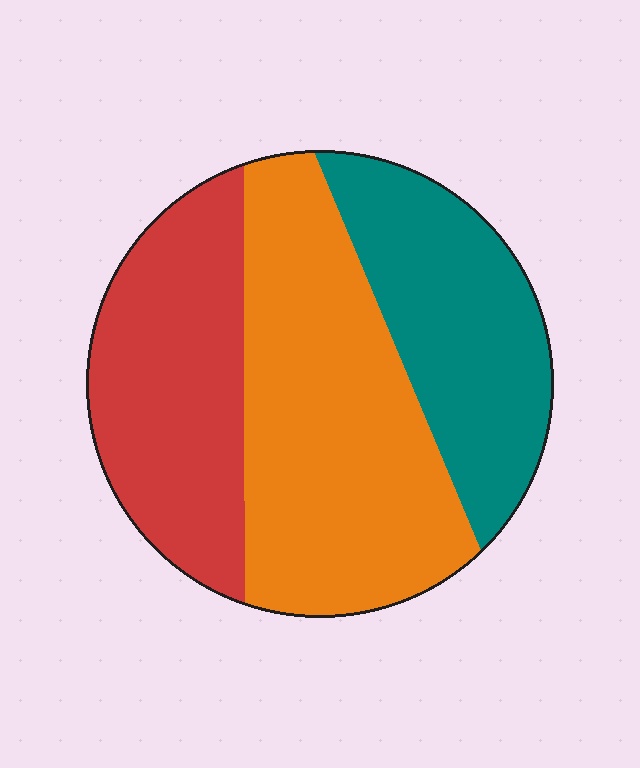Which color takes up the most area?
Orange, at roughly 45%.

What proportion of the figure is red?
Red covers 30% of the figure.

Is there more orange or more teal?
Orange.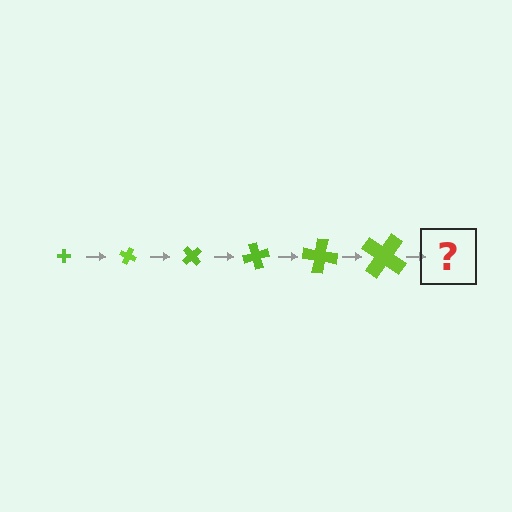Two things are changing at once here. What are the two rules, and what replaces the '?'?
The two rules are that the cross grows larger each step and it rotates 25 degrees each step. The '?' should be a cross, larger than the previous one and rotated 150 degrees from the start.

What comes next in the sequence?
The next element should be a cross, larger than the previous one and rotated 150 degrees from the start.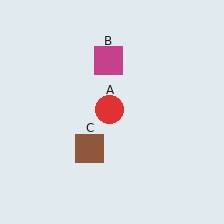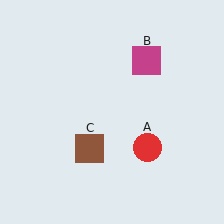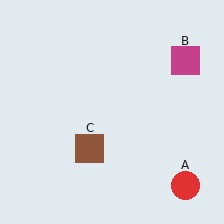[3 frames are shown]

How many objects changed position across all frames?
2 objects changed position: red circle (object A), magenta square (object B).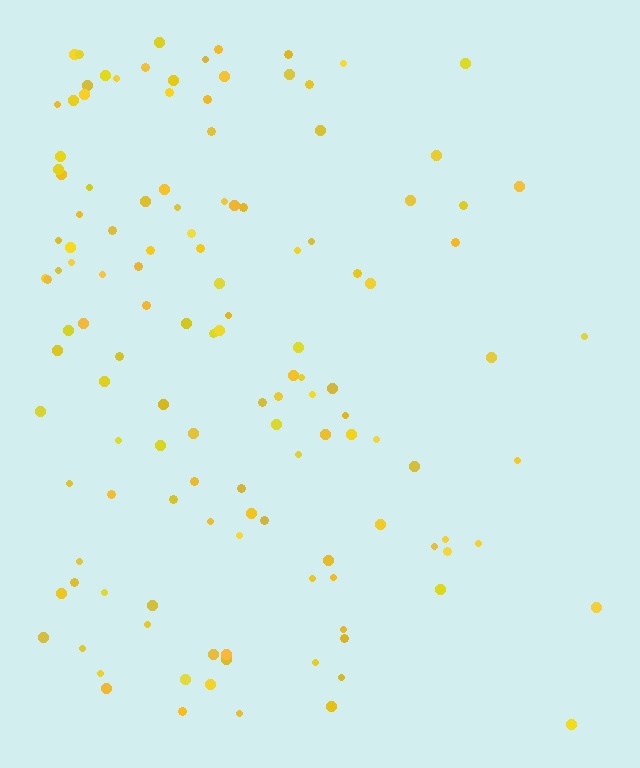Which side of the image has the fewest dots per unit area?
The right.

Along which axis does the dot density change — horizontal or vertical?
Horizontal.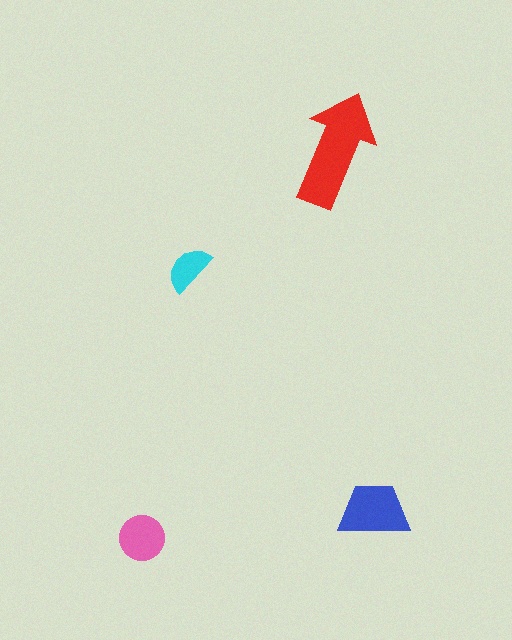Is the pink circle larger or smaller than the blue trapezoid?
Smaller.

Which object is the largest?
The red arrow.